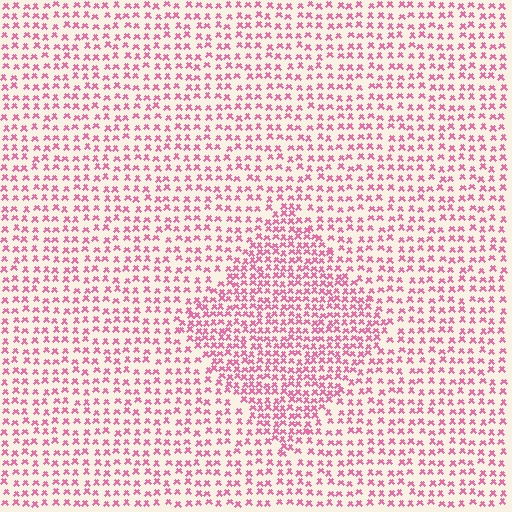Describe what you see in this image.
The image contains small pink elements arranged at two different densities. A diamond-shaped region is visible where the elements are more densely packed than the surrounding area.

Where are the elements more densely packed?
The elements are more densely packed inside the diamond boundary.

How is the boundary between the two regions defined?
The boundary is defined by a change in element density (approximately 1.7x ratio). All elements are the same color, size, and shape.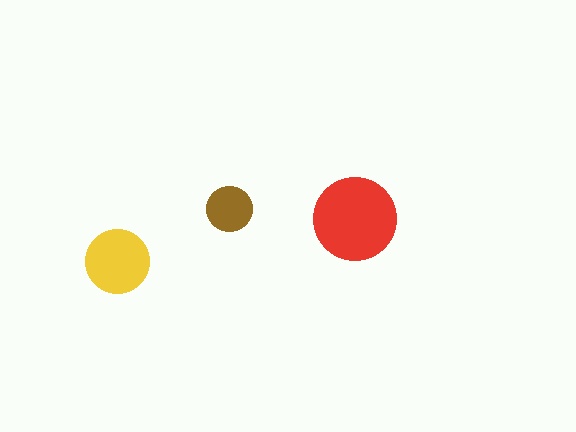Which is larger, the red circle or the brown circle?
The red one.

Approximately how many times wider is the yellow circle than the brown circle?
About 1.5 times wider.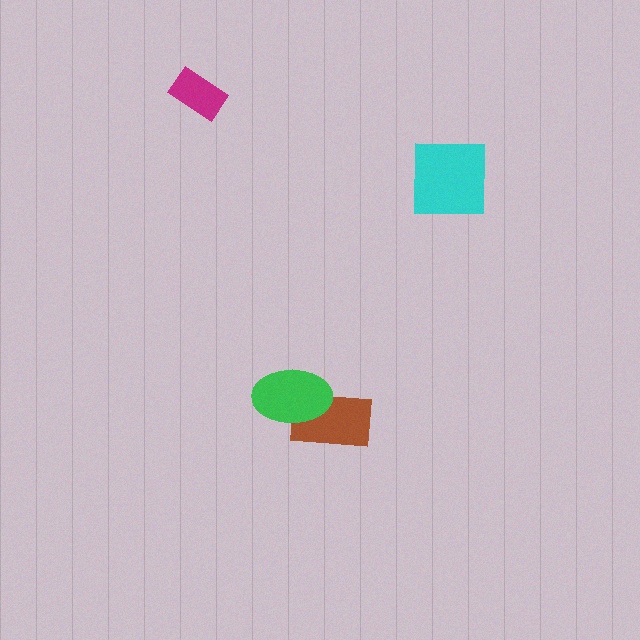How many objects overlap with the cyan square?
0 objects overlap with the cyan square.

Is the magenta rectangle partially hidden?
No, no other shape covers it.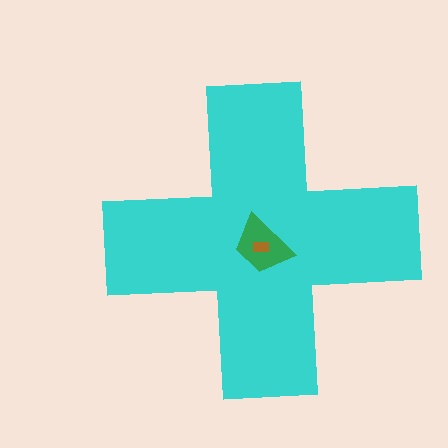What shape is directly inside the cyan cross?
The green trapezoid.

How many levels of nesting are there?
3.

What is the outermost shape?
The cyan cross.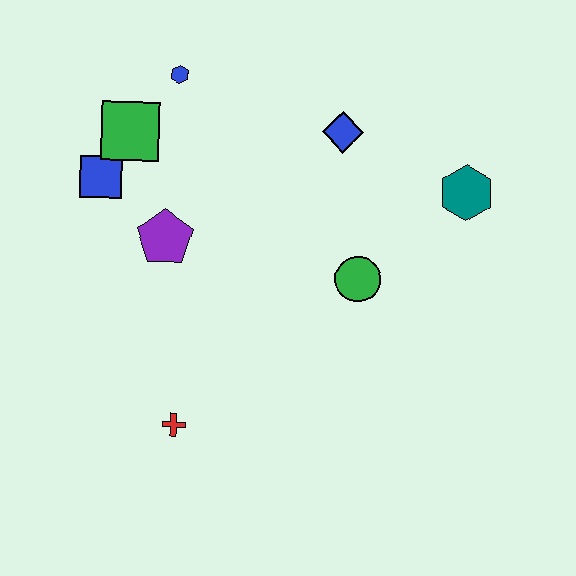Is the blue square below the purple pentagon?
No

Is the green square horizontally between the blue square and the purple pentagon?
Yes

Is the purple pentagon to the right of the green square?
Yes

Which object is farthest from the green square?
The teal hexagon is farthest from the green square.